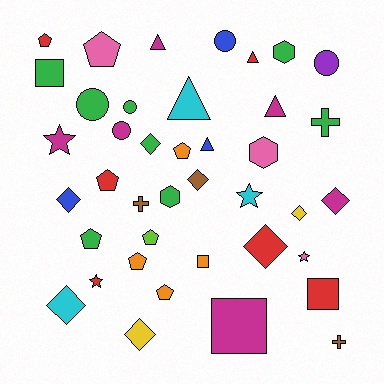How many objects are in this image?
There are 40 objects.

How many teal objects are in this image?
There are no teal objects.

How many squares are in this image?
There are 4 squares.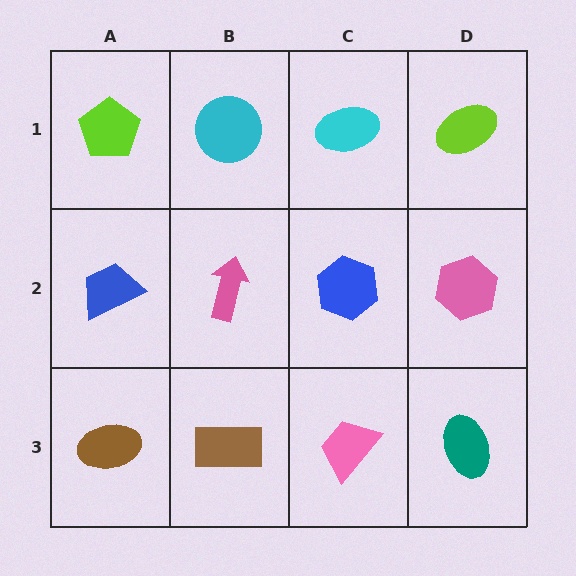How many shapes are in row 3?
4 shapes.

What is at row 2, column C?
A blue hexagon.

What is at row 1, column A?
A lime pentagon.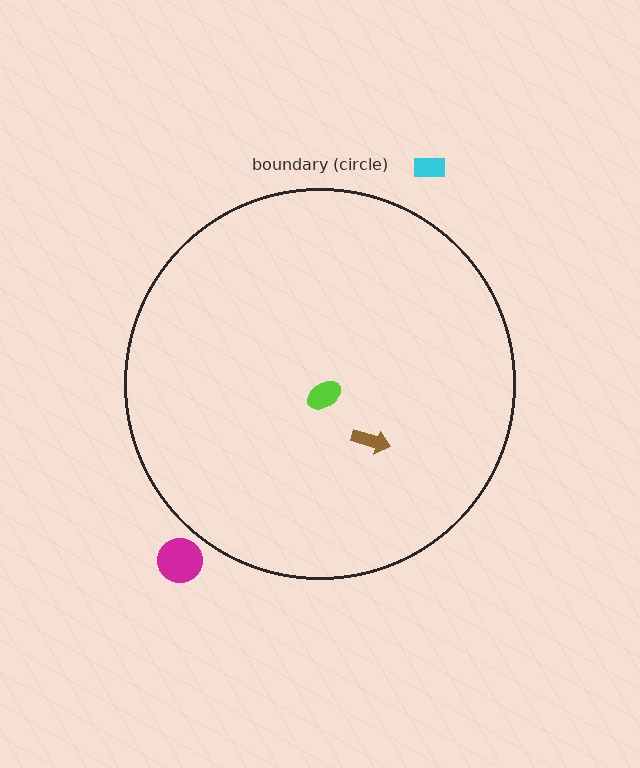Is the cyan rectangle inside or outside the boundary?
Outside.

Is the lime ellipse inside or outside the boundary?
Inside.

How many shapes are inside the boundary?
2 inside, 2 outside.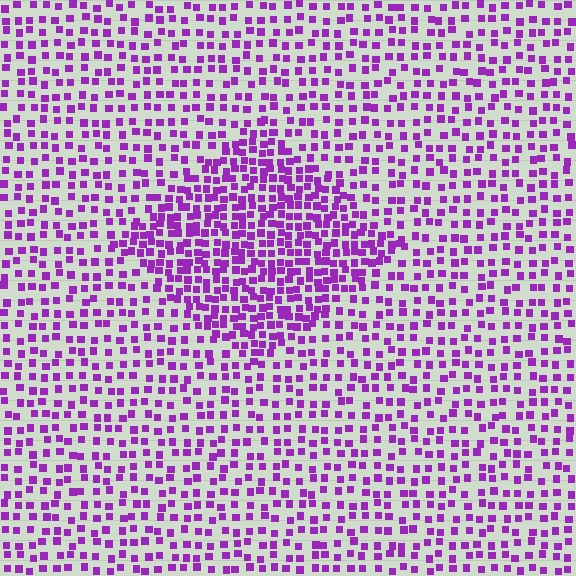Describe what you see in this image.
The image contains small purple elements arranged at two different densities. A diamond-shaped region is visible where the elements are more densely packed than the surrounding area.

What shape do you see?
I see a diamond.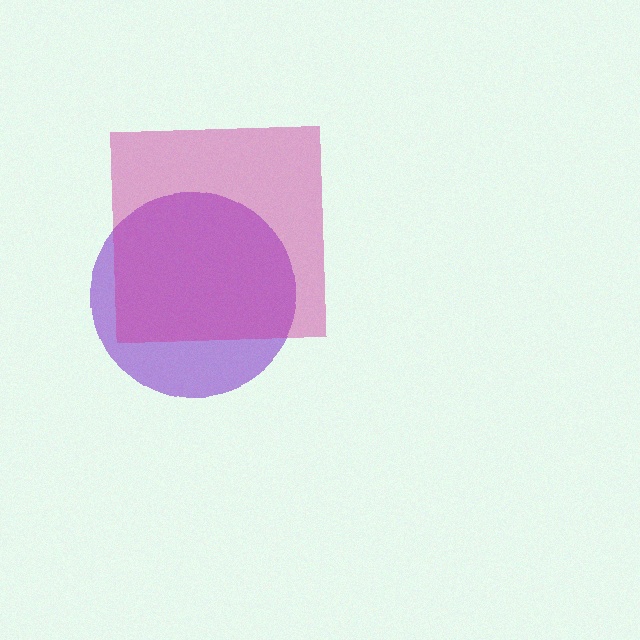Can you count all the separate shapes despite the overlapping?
Yes, there are 2 separate shapes.